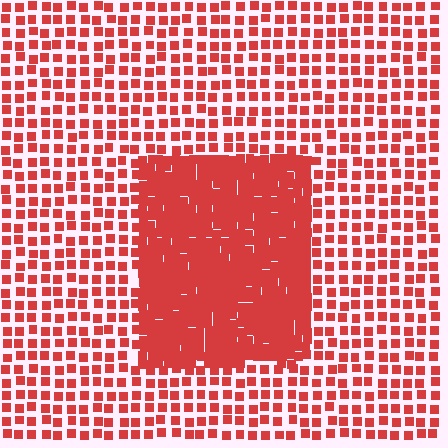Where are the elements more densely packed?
The elements are more densely packed inside the rectangle boundary.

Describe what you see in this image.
The image contains small red elements arranged at two different densities. A rectangle-shaped region is visible where the elements are more densely packed than the surrounding area.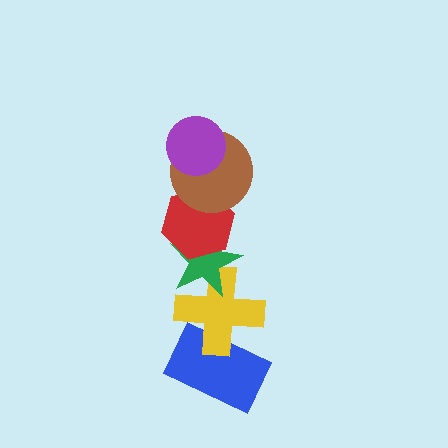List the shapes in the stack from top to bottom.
From top to bottom: the purple circle, the brown circle, the red hexagon, the green star, the yellow cross, the blue rectangle.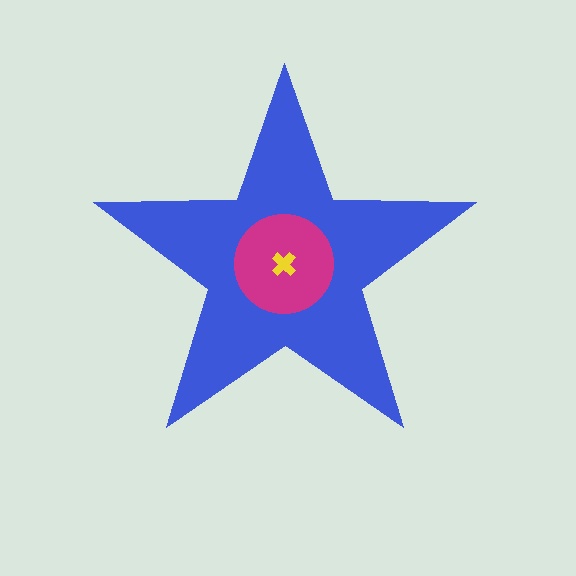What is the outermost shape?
The blue star.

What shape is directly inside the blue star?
The magenta circle.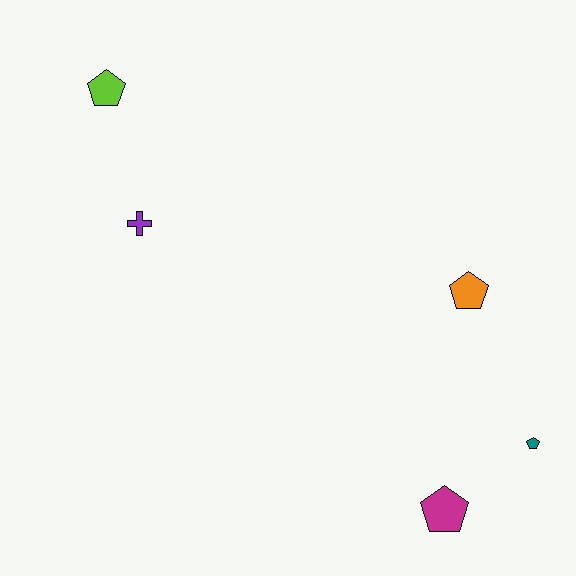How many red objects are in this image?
There are no red objects.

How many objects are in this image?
There are 5 objects.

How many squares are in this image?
There are no squares.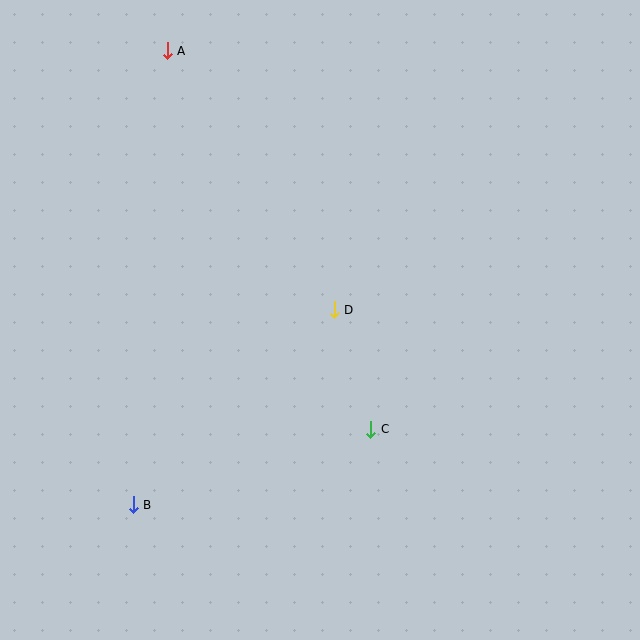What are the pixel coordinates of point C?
Point C is at (371, 429).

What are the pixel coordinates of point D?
Point D is at (334, 310).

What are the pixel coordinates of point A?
Point A is at (167, 51).